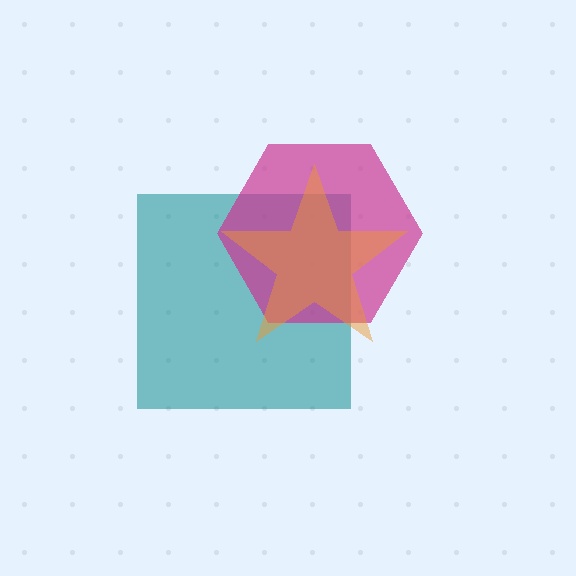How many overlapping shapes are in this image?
There are 3 overlapping shapes in the image.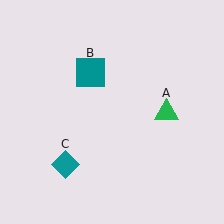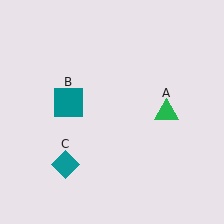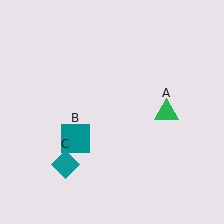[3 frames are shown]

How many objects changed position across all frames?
1 object changed position: teal square (object B).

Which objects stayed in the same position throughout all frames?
Green triangle (object A) and teal diamond (object C) remained stationary.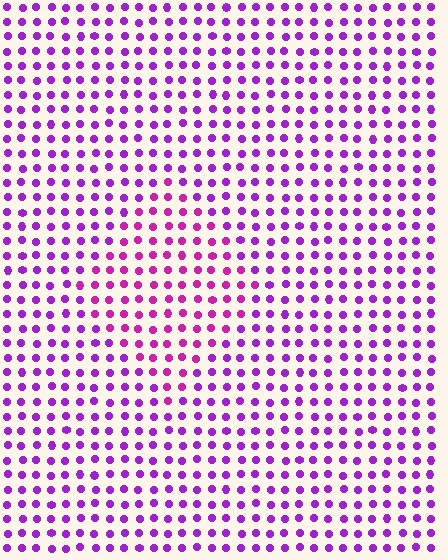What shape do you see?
I see a diamond.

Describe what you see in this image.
The image is filled with small purple elements in a uniform arrangement. A diamond-shaped region is visible where the elements are tinted to a slightly different hue, forming a subtle color boundary.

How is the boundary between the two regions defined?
The boundary is defined purely by a slight shift in hue (about 27 degrees). Spacing, size, and orientation are identical on both sides.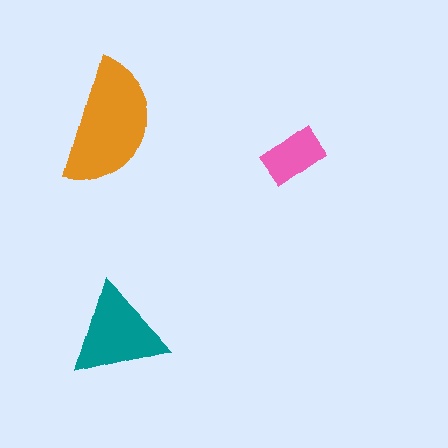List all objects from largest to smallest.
The orange semicircle, the teal triangle, the pink rectangle.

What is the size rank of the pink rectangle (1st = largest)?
3rd.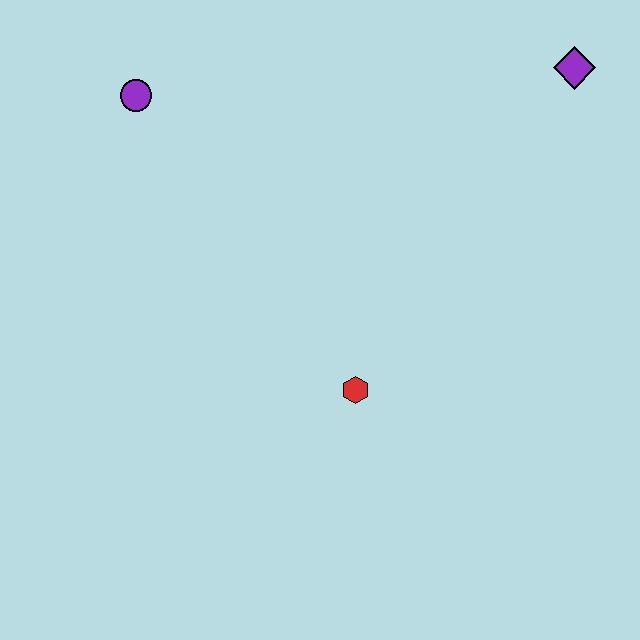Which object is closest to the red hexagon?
The purple circle is closest to the red hexagon.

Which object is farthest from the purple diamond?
The purple circle is farthest from the purple diamond.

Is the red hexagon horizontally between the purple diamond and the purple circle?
Yes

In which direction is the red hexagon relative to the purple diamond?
The red hexagon is below the purple diamond.